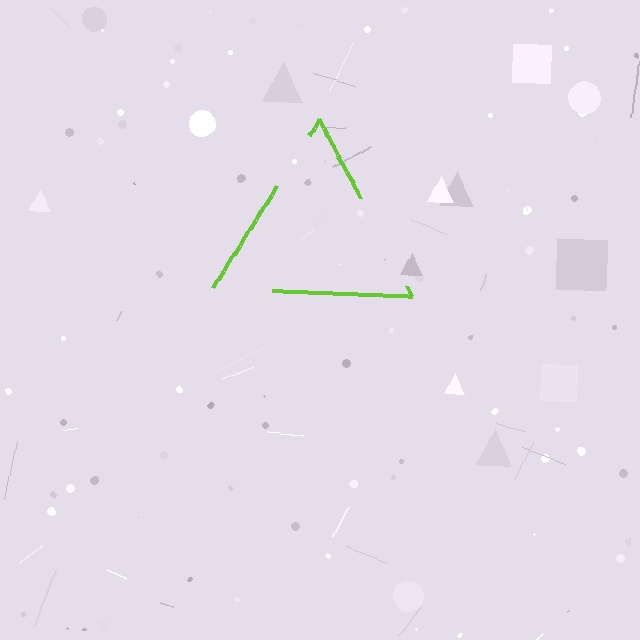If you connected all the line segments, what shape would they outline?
They would outline a triangle.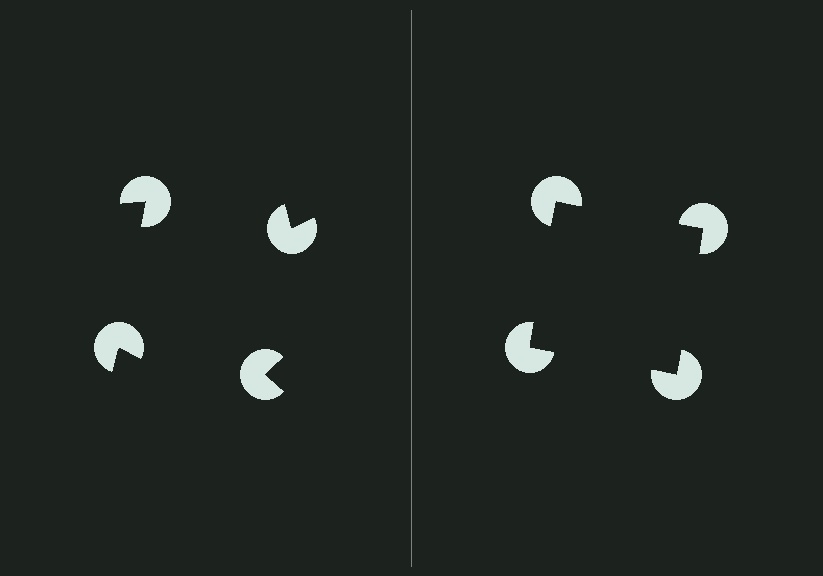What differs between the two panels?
The pac-man discs are positioned identically on both sides; only the wedge orientations differ. On the right they align to a square; on the left they are misaligned.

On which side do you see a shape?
An illusory square appears on the right side. On the left side the wedge cuts are rotated, so no coherent shape forms.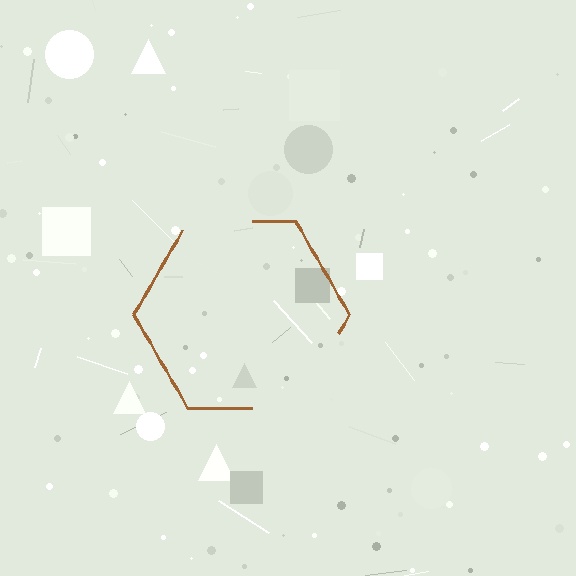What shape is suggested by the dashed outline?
The dashed outline suggests a hexagon.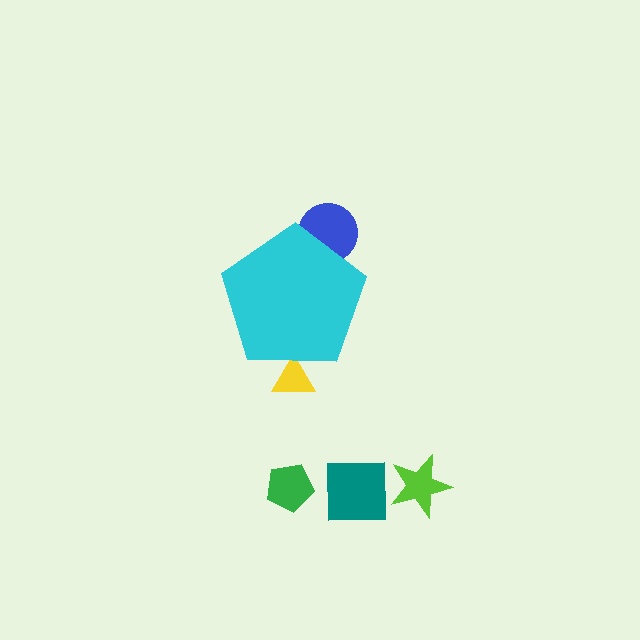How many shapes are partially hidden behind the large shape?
2 shapes are partially hidden.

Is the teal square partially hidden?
No, the teal square is fully visible.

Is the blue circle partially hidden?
Yes, the blue circle is partially hidden behind the cyan pentagon.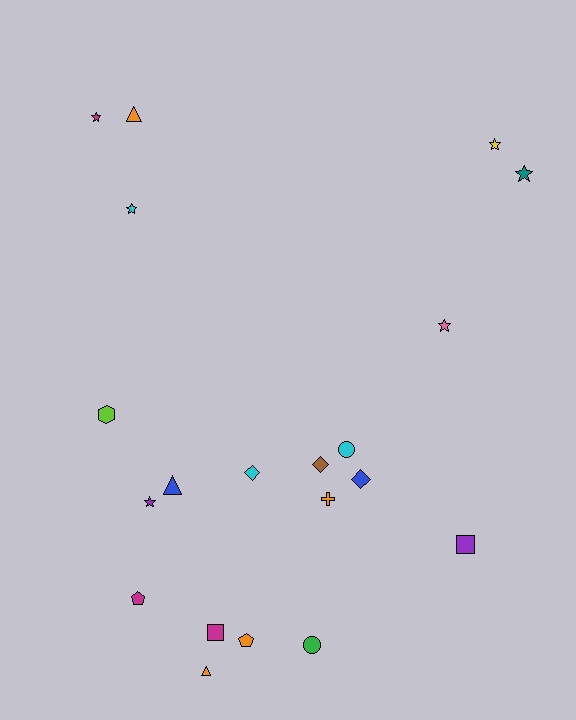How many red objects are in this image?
There are no red objects.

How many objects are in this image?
There are 20 objects.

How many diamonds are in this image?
There are 3 diamonds.